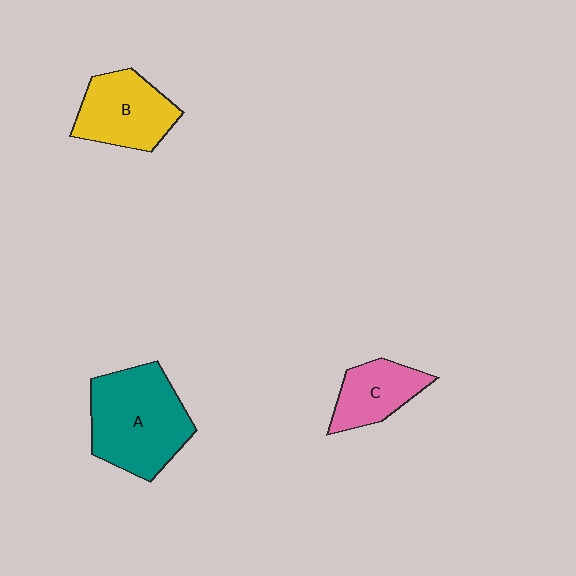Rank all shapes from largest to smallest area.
From largest to smallest: A (teal), B (yellow), C (pink).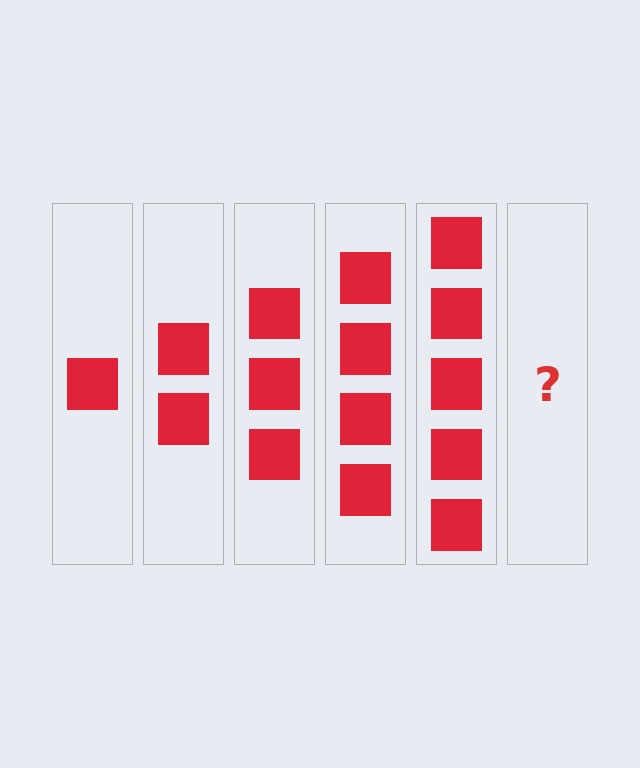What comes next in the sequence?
The next element should be 6 squares.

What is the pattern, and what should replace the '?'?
The pattern is that each step adds one more square. The '?' should be 6 squares.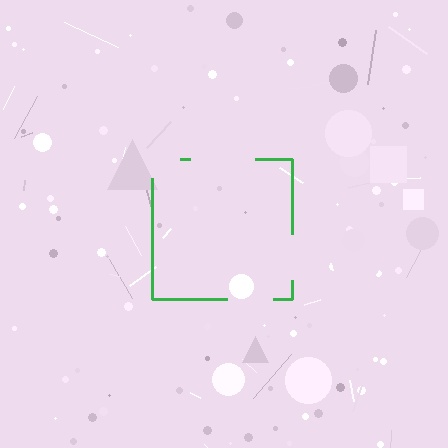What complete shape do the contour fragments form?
The contour fragments form a square.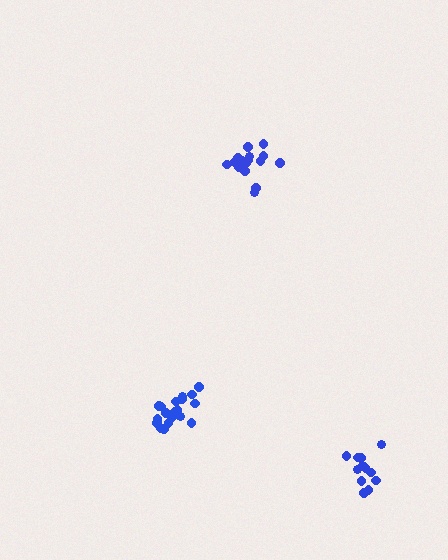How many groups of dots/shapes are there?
There are 3 groups.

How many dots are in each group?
Group 1: 19 dots, Group 2: 18 dots, Group 3: 13 dots (50 total).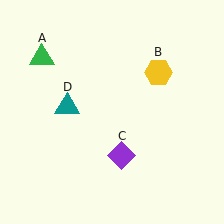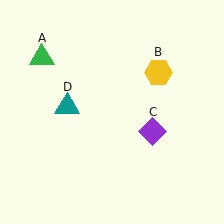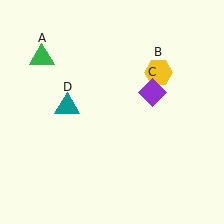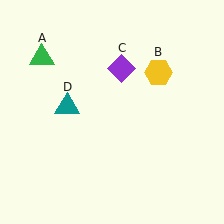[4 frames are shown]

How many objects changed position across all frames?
1 object changed position: purple diamond (object C).